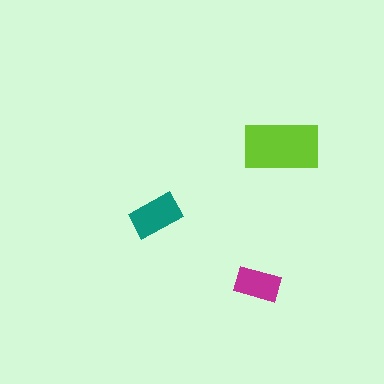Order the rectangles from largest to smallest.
the lime one, the teal one, the magenta one.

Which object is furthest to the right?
The lime rectangle is rightmost.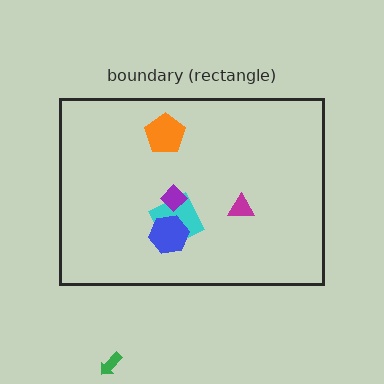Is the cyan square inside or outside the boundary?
Inside.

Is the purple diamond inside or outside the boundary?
Inside.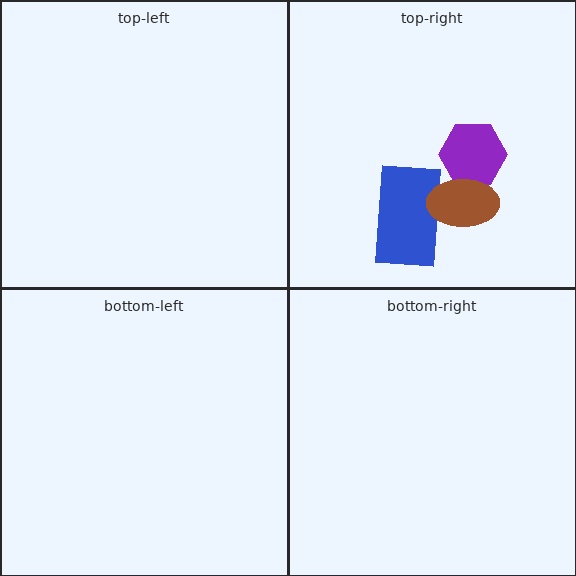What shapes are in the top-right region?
The purple hexagon, the blue rectangle, the brown ellipse.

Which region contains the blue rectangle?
The top-right region.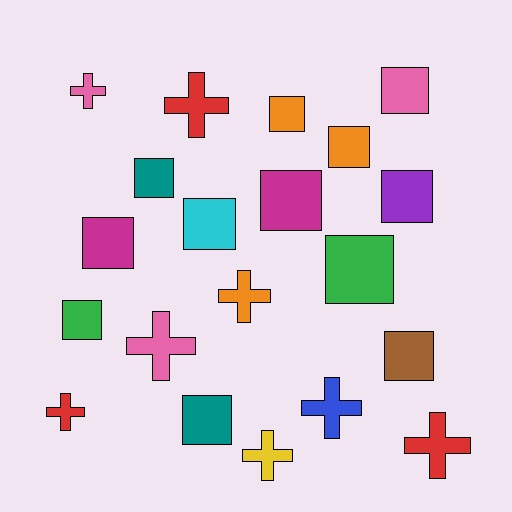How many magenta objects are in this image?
There are 2 magenta objects.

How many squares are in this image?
There are 12 squares.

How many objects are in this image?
There are 20 objects.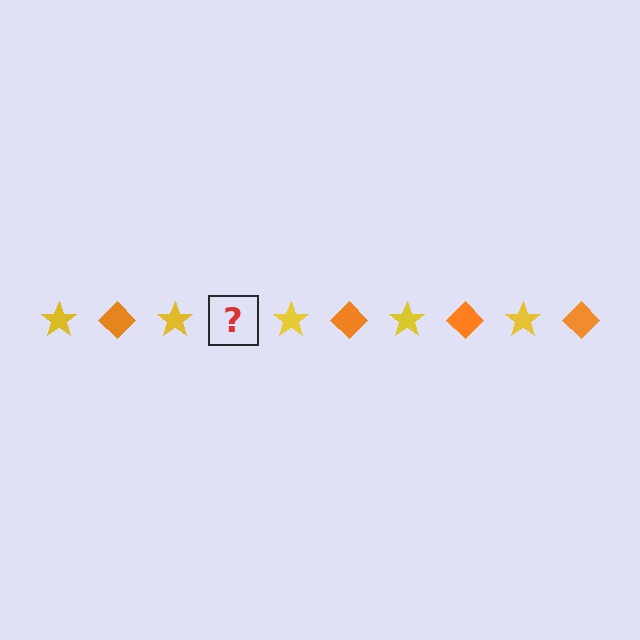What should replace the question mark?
The question mark should be replaced with an orange diamond.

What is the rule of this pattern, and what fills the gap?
The rule is that the pattern alternates between yellow star and orange diamond. The gap should be filled with an orange diamond.